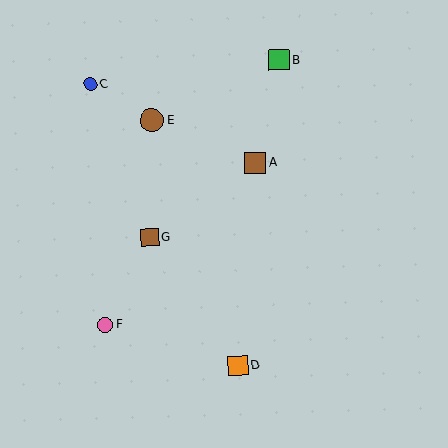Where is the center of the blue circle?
The center of the blue circle is at (90, 84).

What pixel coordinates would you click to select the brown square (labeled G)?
Click at (150, 237) to select the brown square G.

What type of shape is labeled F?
Shape F is a pink circle.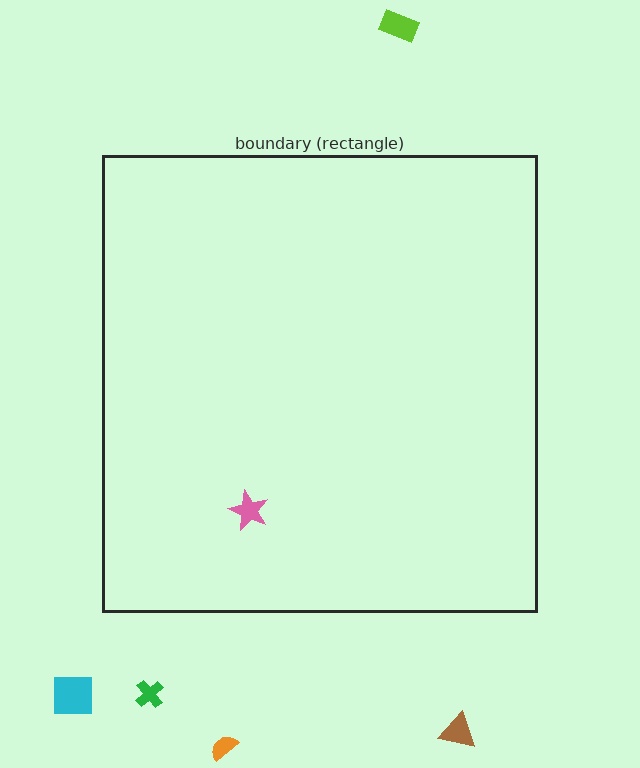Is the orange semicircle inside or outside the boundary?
Outside.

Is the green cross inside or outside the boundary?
Outside.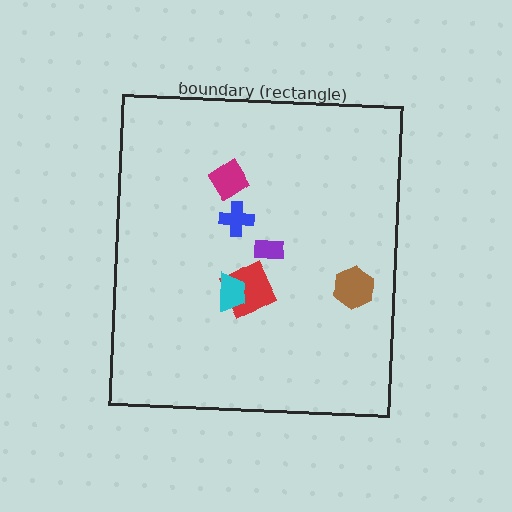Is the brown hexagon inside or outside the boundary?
Inside.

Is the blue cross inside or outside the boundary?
Inside.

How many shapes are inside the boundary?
6 inside, 0 outside.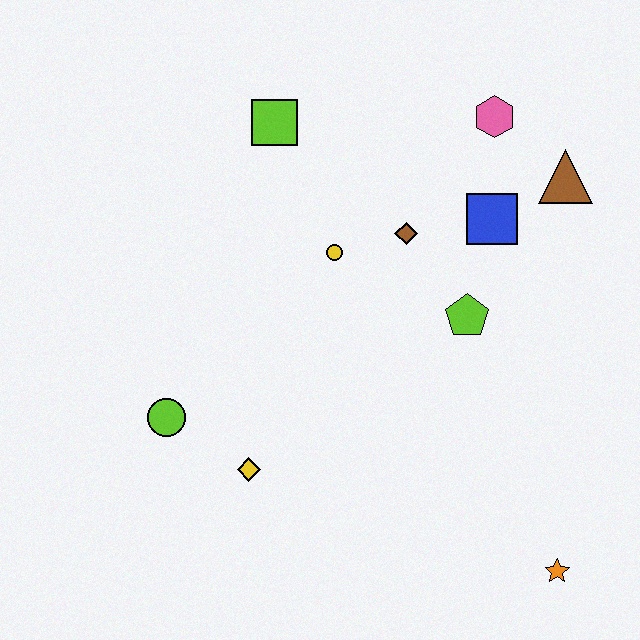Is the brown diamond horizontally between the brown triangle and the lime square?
Yes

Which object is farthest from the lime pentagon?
The lime circle is farthest from the lime pentagon.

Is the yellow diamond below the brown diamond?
Yes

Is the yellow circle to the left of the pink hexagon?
Yes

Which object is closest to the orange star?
The lime pentagon is closest to the orange star.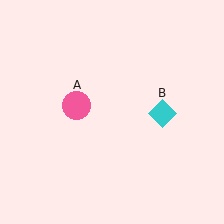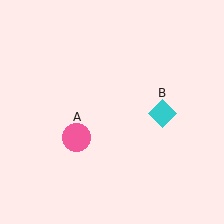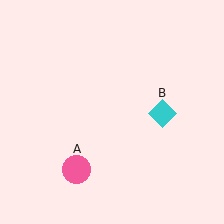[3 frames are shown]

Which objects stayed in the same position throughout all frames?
Cyan diamond (object B) remained stationary.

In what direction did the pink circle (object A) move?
The pink circle (object A) moved down.